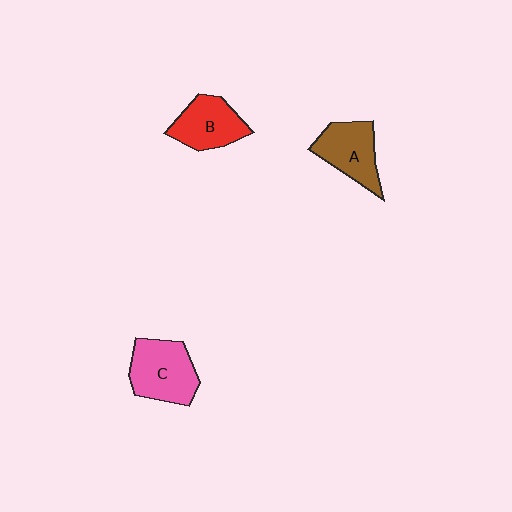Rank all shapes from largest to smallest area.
From largest to smallest: C (pink), A (brown), B (red).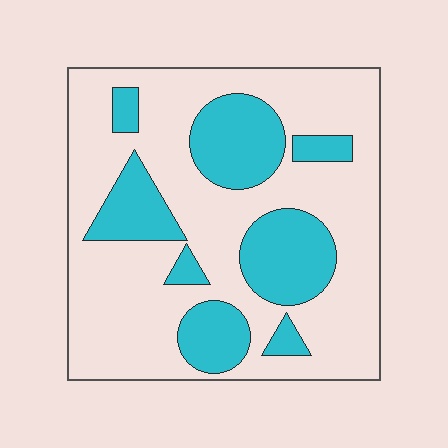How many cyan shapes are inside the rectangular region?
8.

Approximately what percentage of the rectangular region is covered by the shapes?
Approximately 30%.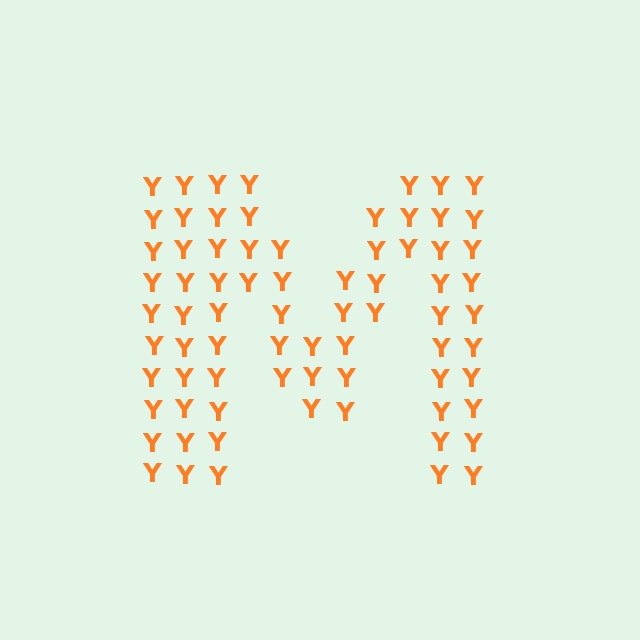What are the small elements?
The small elements are letter Y's.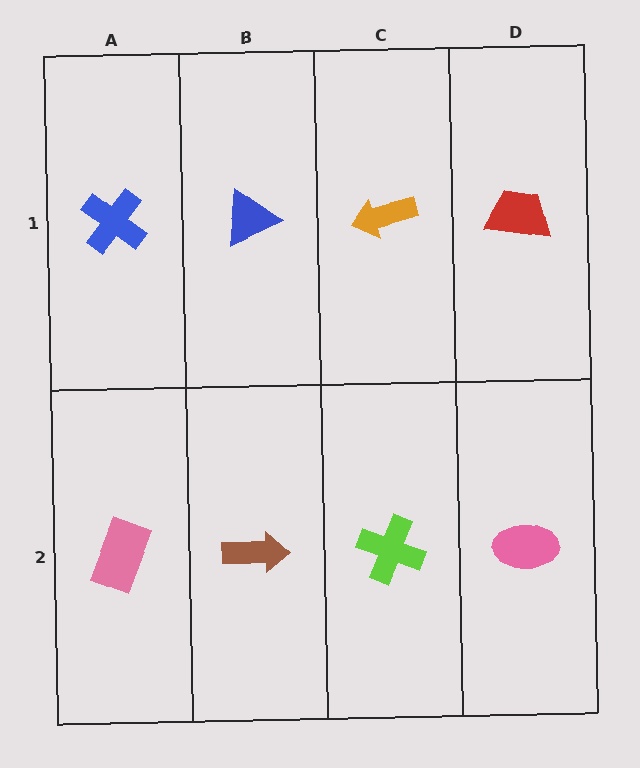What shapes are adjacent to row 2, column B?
A blue triangle (row 1, column B), a pink rectangle (row 2, column A), a lime cross (row 2, column C).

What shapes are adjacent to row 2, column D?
A red trapezoid (row 1, column D), a lime cross (row 2, column C).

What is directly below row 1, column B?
A brown arrow.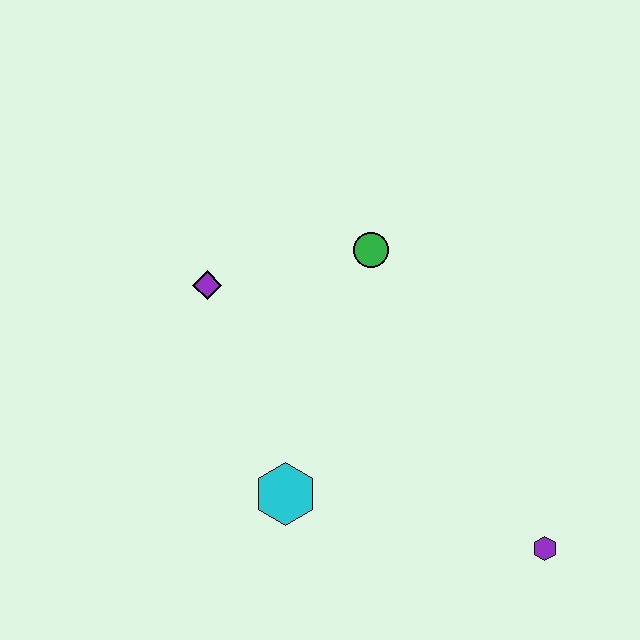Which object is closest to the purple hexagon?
The cyan hexagon is closest to the purple hexagon.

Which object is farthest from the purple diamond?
The purple hexagon is farthest from the purple diamond.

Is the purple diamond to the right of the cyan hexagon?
No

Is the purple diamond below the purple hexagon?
No